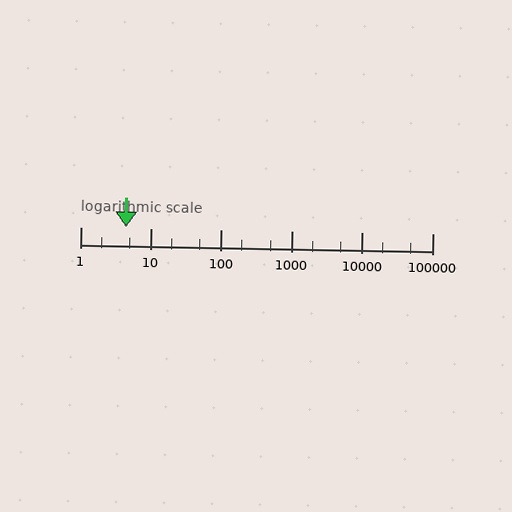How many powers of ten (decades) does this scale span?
The scale spans 5 decades, from 1 to 100000.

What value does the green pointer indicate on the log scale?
The pointer indicates approximately 4.5.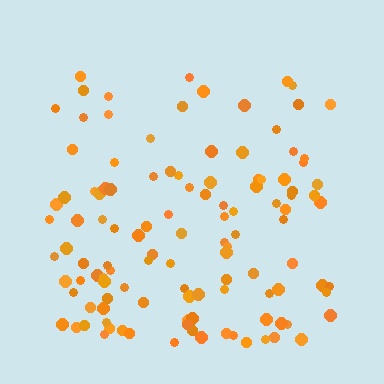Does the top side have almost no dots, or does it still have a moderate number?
Still a moderate number, just noticeably fewer than the bottom.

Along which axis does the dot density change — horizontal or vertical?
Vertical.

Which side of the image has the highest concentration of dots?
The bottom.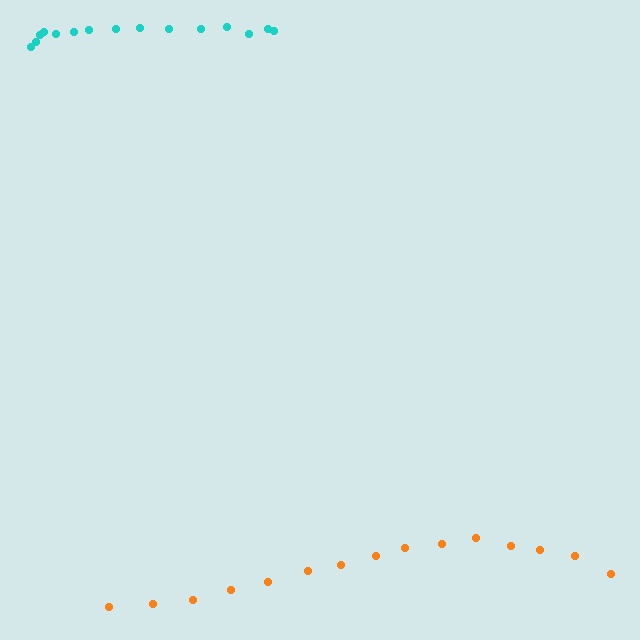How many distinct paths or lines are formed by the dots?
There are 2 distinct paths.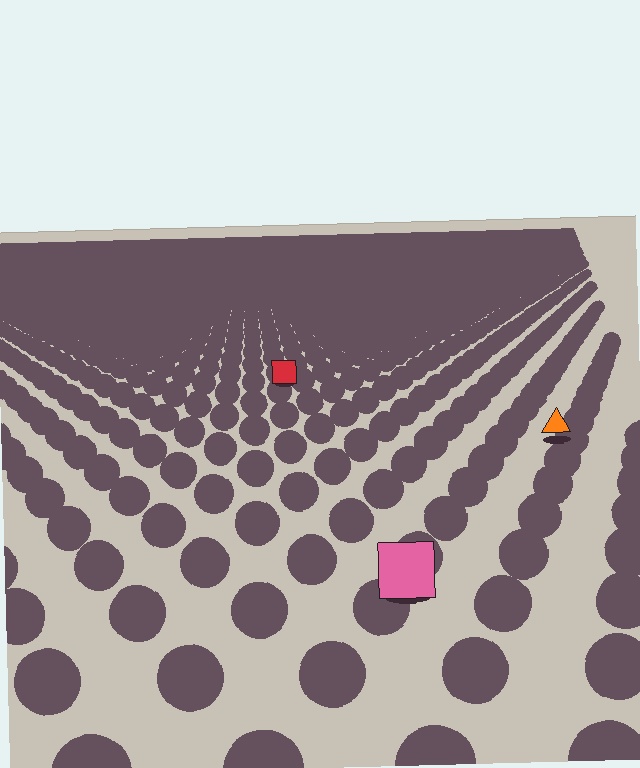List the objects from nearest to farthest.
From nearest to farthest: the pink square, the orange triangle, the red square.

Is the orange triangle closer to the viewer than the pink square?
No. The pink square is closer — you can tell from the texture gradient: the ground texture is coarser near it.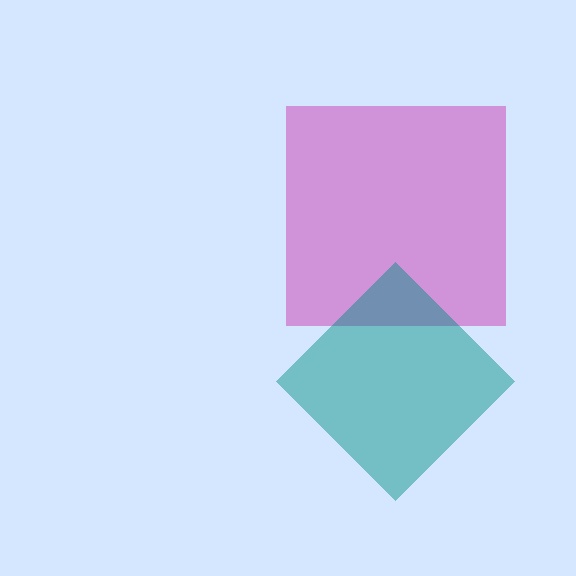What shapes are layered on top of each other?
The layered shapes are: a magenta square, a teal diamond.